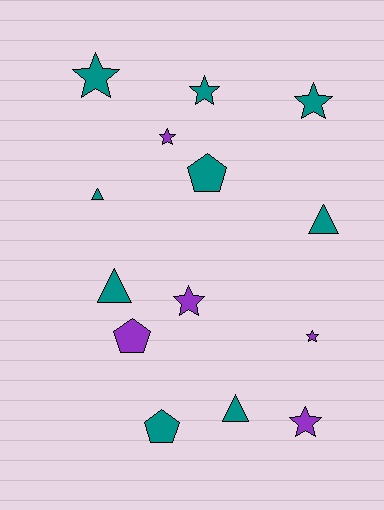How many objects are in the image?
There are 14 objects.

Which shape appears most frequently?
Star, with 7 objects.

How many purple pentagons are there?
There is 1 purple pentagon.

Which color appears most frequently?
Teal, with 9 objects.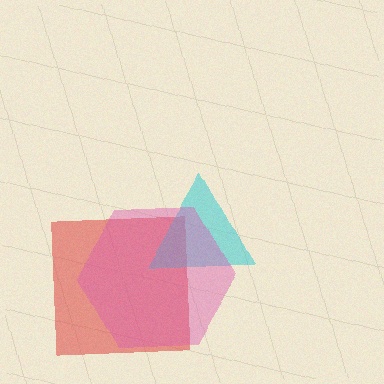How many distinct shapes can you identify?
There are 3 distinct shapes: a red square, a cyan triangle, a pink hexagon.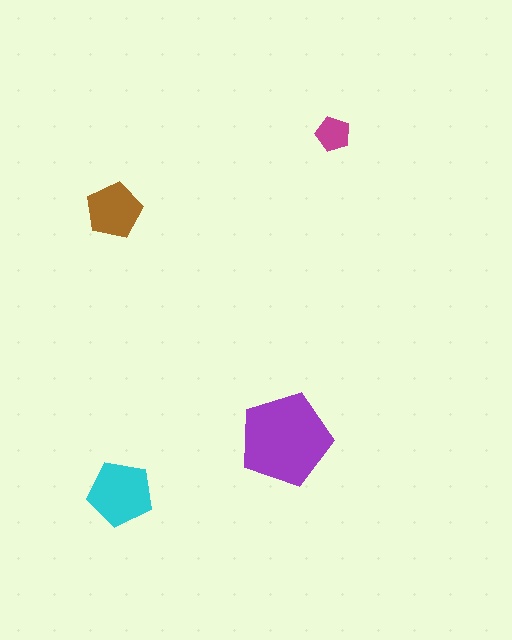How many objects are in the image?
There are 4 objects in the image.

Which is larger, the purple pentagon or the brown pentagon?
The purple one.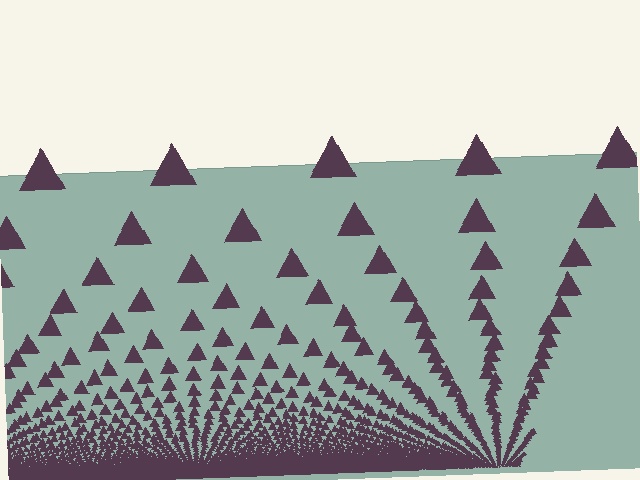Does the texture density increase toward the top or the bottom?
Density increases toward the bottom.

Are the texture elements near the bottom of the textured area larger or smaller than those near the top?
Smaller. The gradient is inverted — elements near the bottom are smaller and denser.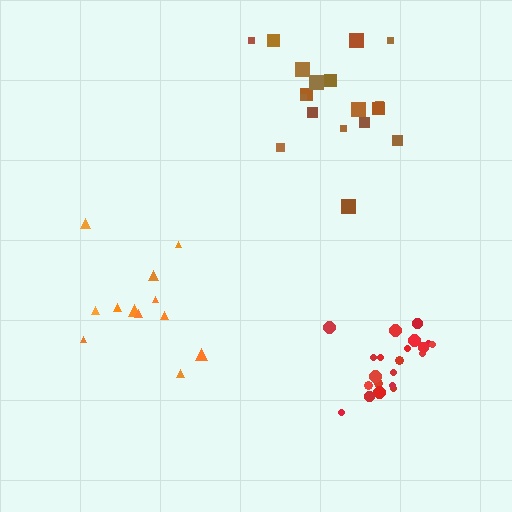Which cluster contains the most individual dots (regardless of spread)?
Red (21).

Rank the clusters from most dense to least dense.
red, brown, orange.